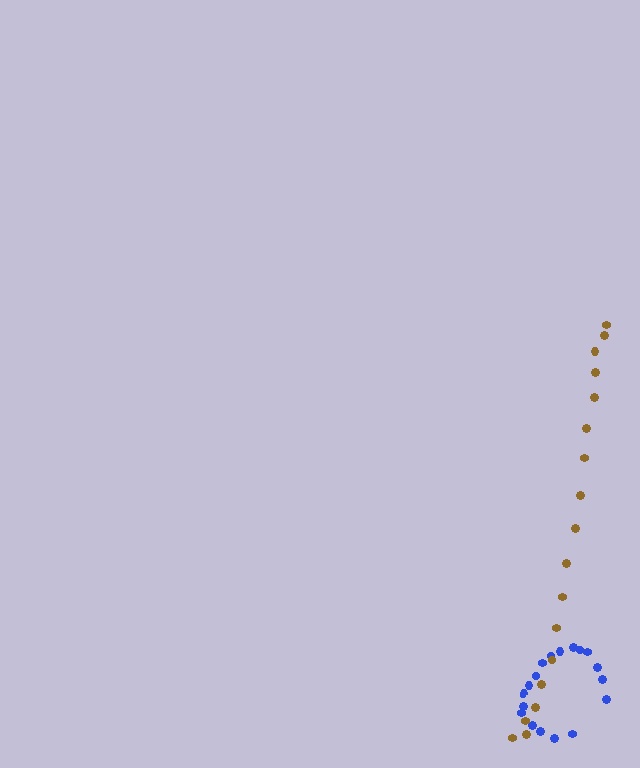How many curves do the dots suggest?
There are 2 distinct paths.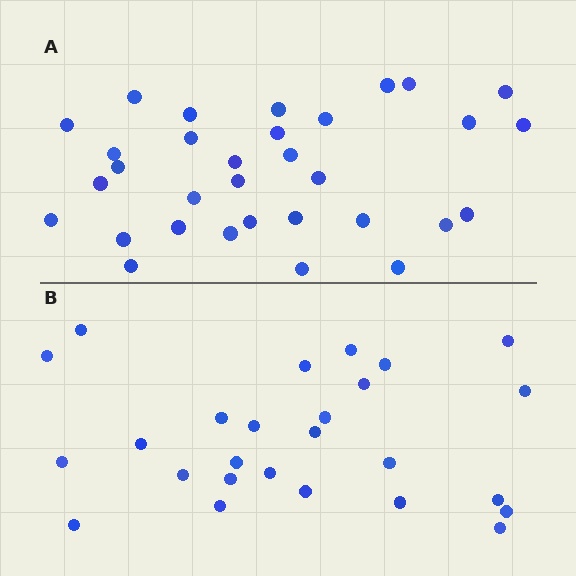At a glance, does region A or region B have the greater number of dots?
Region A (the top region) has more dots.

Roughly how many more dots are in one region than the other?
Region A has about 6 more dots than region B.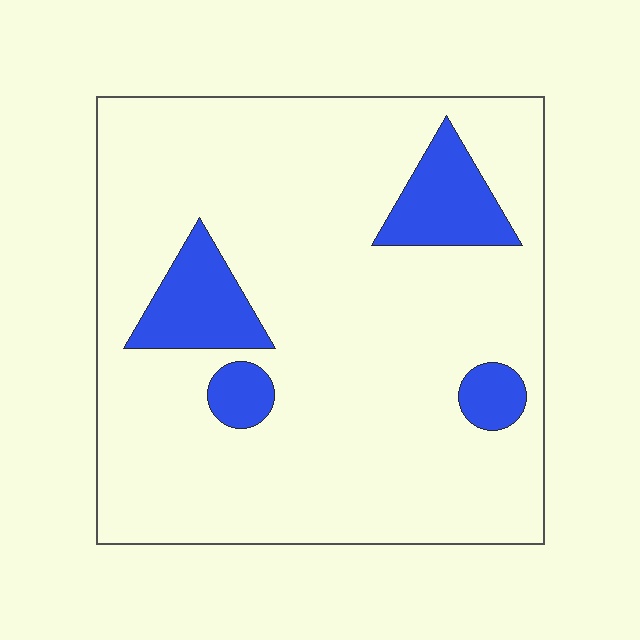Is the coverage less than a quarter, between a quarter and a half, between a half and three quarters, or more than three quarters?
Less than a quarter.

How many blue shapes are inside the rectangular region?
4.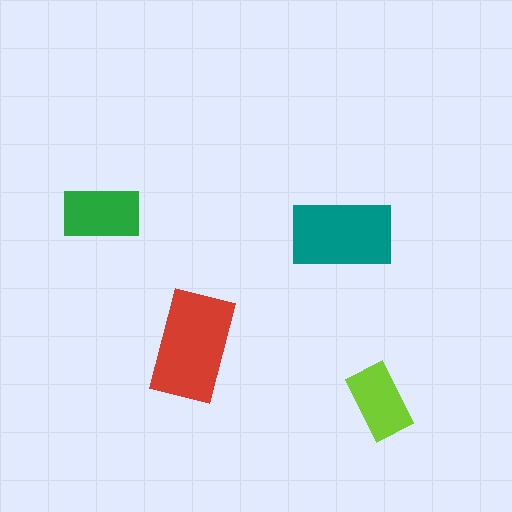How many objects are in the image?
There are 4 objects in the image.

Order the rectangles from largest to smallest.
the red one, the teal one, the green one, the lime one.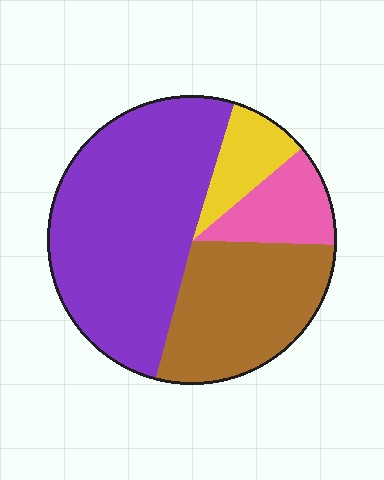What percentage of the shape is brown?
Brown takes up about one quarter (1/4) of the shape.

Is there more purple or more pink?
Purple.